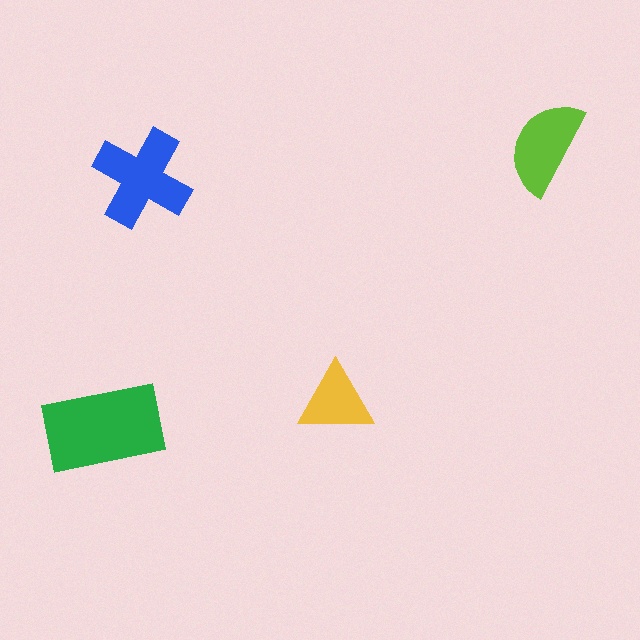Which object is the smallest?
The yellow triangle.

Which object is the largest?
The green rectangle.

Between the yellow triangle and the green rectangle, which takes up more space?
The green rectangle.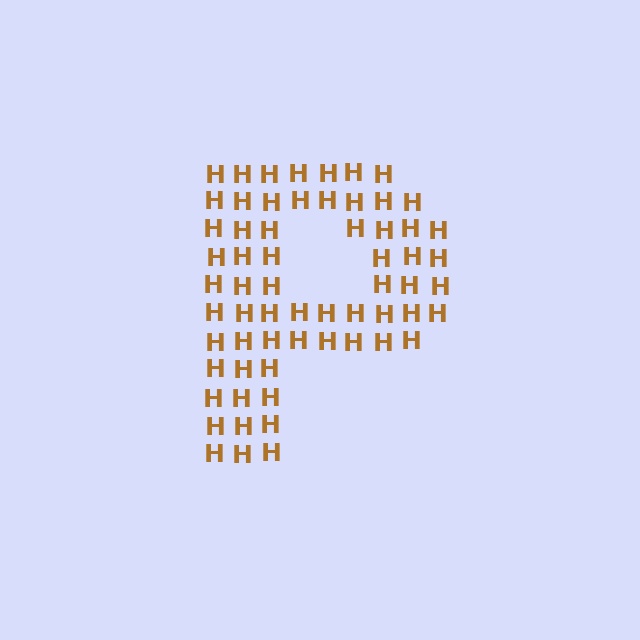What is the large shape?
The large shape is the letter P.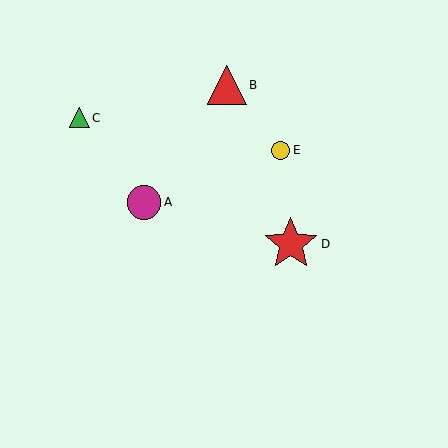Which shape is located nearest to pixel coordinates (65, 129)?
The green triangle (labeled C) at (79, 118) is nearest to that location.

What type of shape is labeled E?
Shape E is a yellow circle.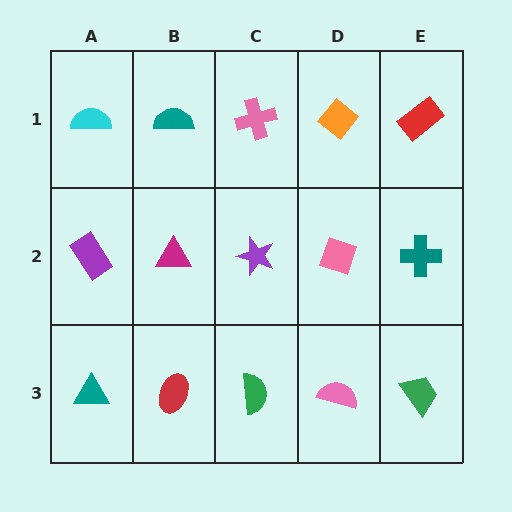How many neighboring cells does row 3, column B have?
3.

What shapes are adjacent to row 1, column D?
A pink diamond (row 2, column D), a pink cross (row 1, column C), a red rectangle (row 1, column E).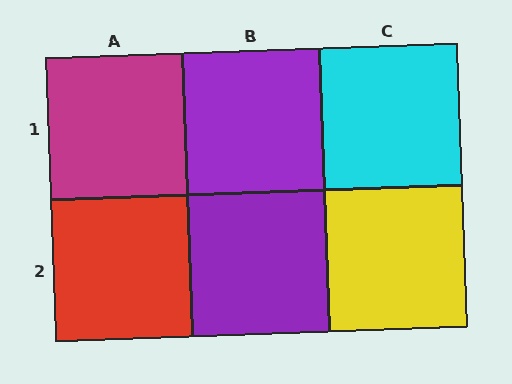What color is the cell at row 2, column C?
Yellow.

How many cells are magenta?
1 cell is magenta.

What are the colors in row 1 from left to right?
Magenta, purple, cyan.